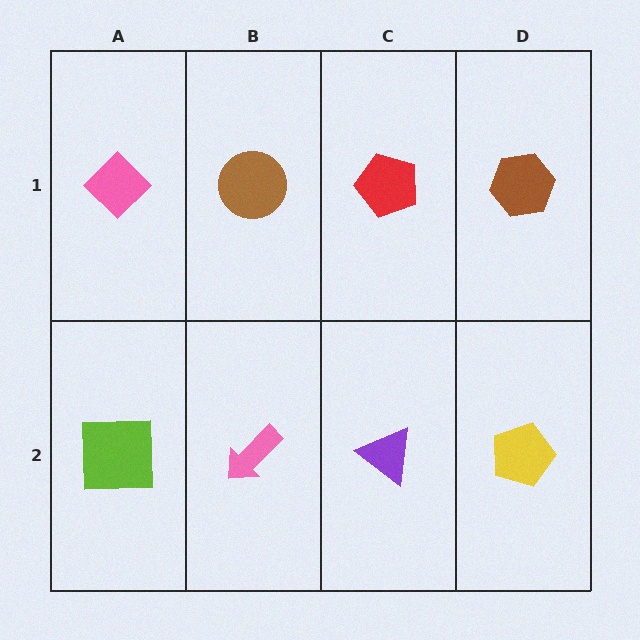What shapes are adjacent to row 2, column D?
A brown hexagon (row 1, column D), a purple triangle (row 2, column C).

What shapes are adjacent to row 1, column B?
A pink arrow (row 2, column B), a pink diamond (row 1, column A), a red pentagon (row 1, column C).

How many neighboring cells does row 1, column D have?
2.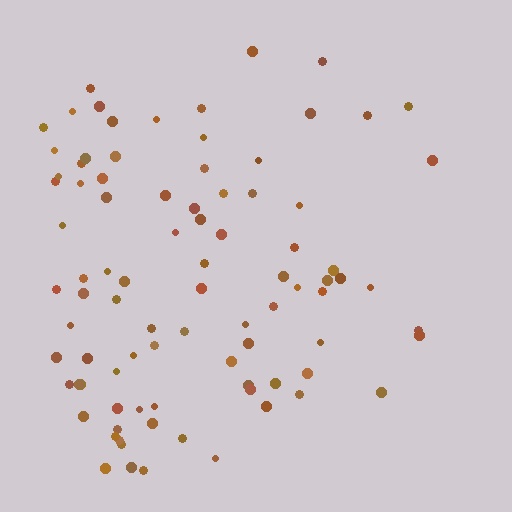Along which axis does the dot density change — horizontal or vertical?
Horizontal.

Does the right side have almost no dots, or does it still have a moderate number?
Still a moderate number, just noticeably fewer than the left.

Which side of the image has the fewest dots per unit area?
The right.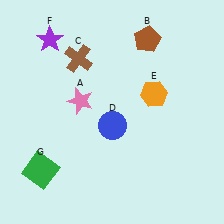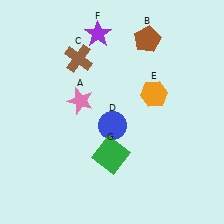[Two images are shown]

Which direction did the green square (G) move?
The green square (G) moved right.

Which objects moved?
The objects that moved are: the purple star (F), the green square (G).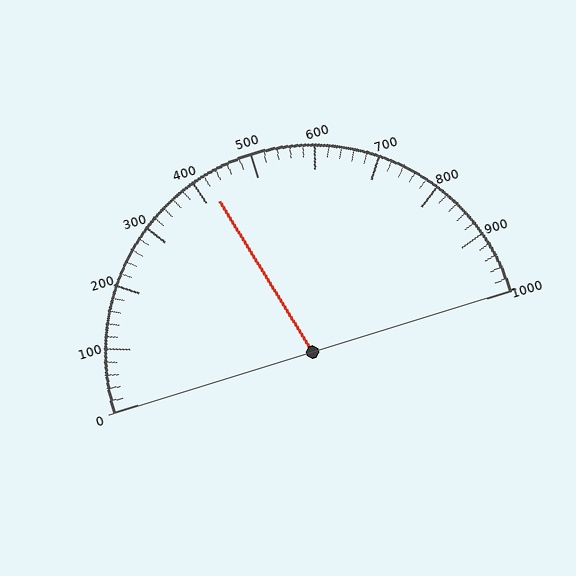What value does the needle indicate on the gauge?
The needle indicates approximately 420.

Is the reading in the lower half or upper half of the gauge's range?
The reading is in the lower half of the range (0 to 1000).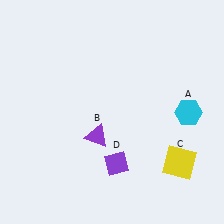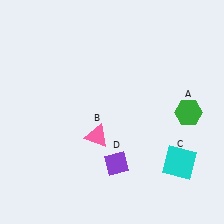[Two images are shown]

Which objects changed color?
A changed from cyan to green. B changed from purple to pink. C changed from yellow to cyan.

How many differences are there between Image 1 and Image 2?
There are 3 differences between the two images.